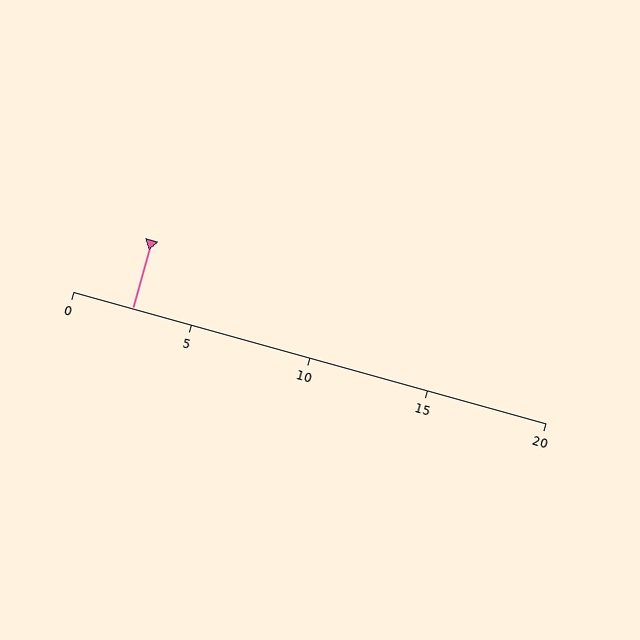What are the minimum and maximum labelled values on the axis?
The axis runs from 0 to 20.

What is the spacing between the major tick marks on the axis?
The major ticks are spaced 5 apart.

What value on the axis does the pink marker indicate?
The marker indicates approximately 2.5.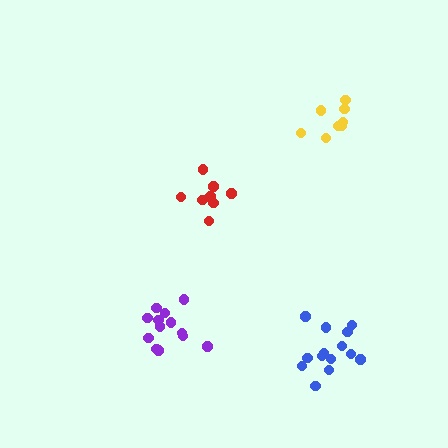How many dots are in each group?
Group 1: 8 dots, Group 2: 14 dots, Group 3: 13 dots, Group 4: 8 dots (43 total).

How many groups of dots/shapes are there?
There are 4 groups.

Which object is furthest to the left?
The purple cluster is leftmost.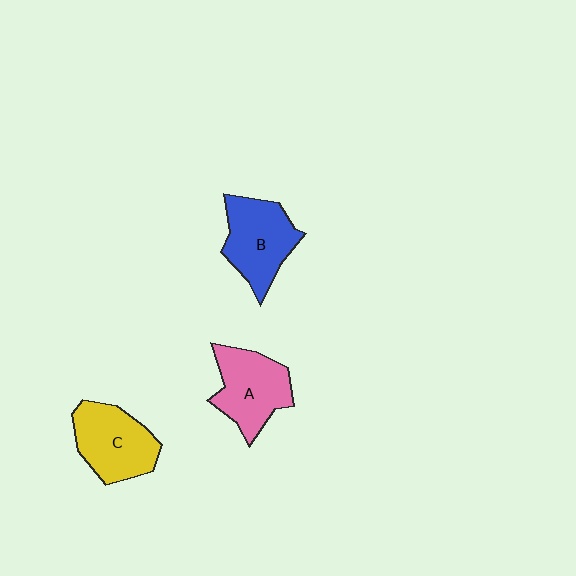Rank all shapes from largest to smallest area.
From largest to smallest: B (blue), C (yellow), A (pink).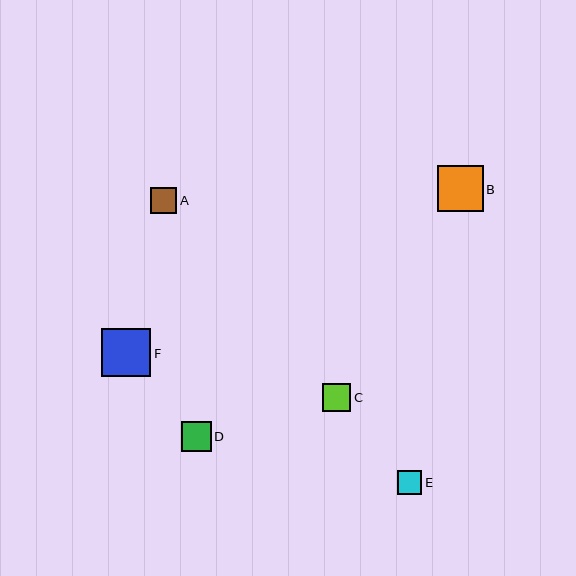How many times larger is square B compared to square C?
Square B is approximately 1.6 times the size of square C.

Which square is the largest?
Square F is the largest with a size of approximately 49 pixels.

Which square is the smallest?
Square E is the smallest with a size of approximately 24 pixels.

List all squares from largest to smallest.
From largest to smallest: F, B, D, C, A, E.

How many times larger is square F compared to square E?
Square F is approximately 2.0 times the size of square E.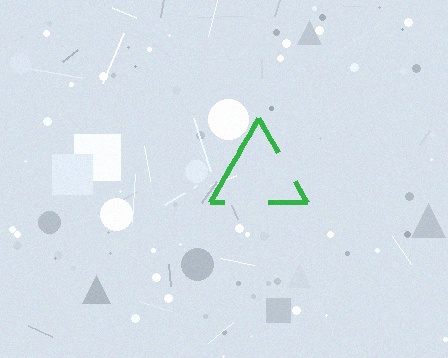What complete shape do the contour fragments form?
The contour fragments form a triangle.